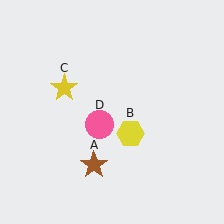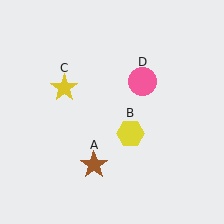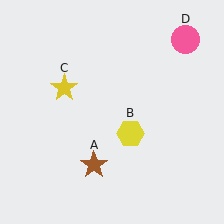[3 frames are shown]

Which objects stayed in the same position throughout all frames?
Brown star (object A) and yellow hexagon (object B) and yellow star (object C) remained stationary.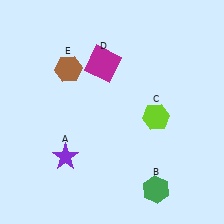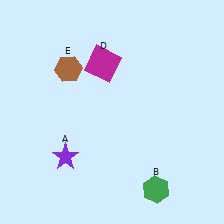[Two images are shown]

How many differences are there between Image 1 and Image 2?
There is 1 difference between the two images.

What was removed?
The lime hexagon (C) was removed in Image 2.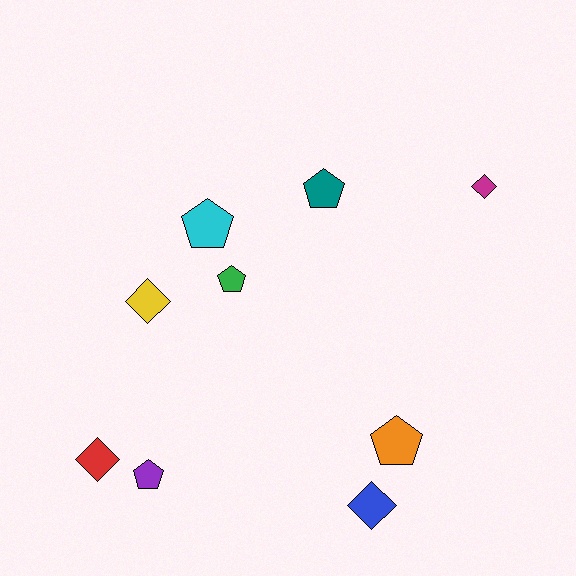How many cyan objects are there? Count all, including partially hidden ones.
There is 1 cyan object.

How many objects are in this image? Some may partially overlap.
There are 9 objects.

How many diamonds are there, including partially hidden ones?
There are 4 diamonds.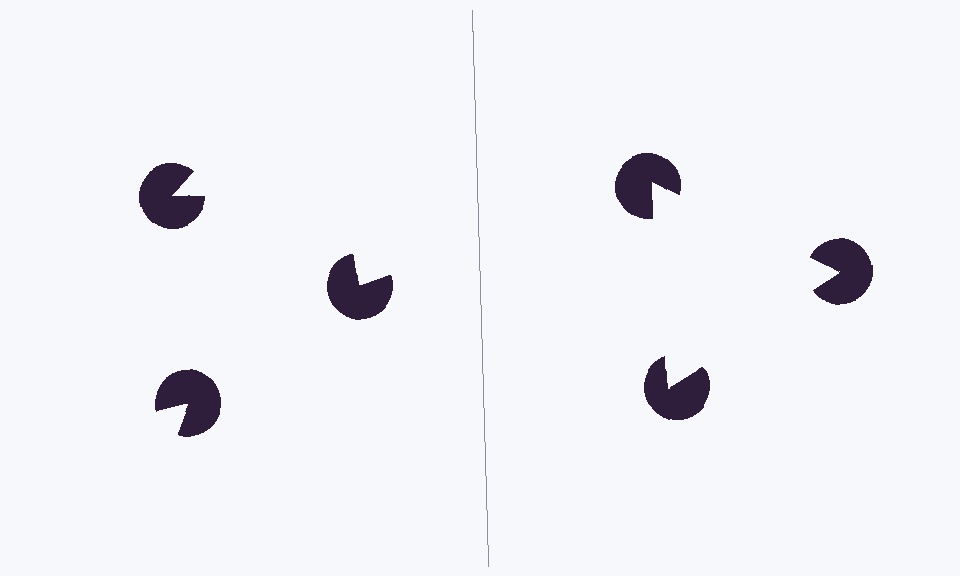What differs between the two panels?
The pac-man discs are positioned identically on both sides; only the wedge orientations differ. On the right they align to a triangle; on the left they are misaligned.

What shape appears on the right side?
An illusory triangle.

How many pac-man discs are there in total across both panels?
6 — 3 on each side.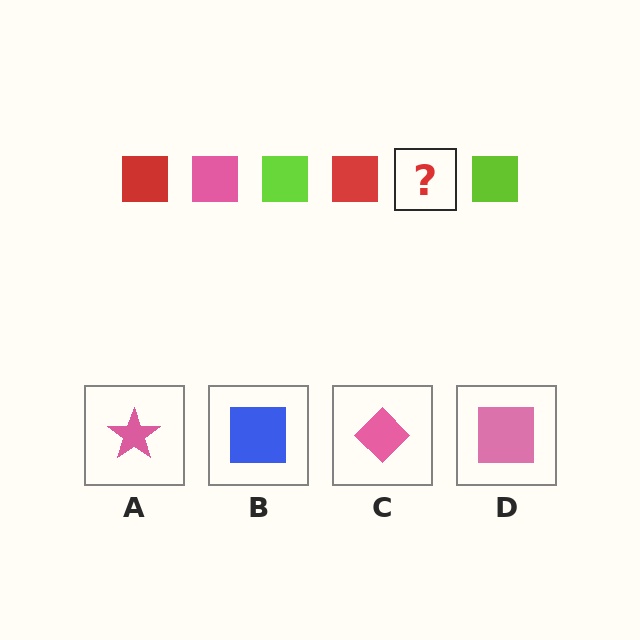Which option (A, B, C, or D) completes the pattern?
D.